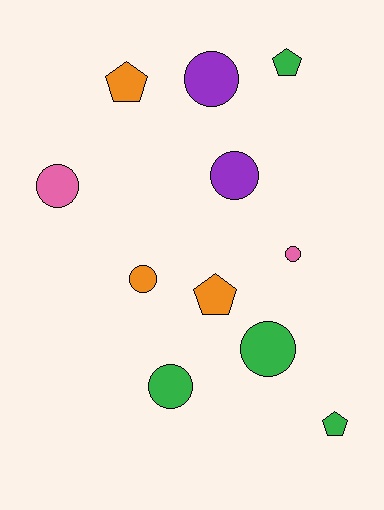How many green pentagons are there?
There are 2 green pentagons.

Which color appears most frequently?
Green, with 4 objects.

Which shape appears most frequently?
Circle, with 7 objects.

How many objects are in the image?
There are 11 objects.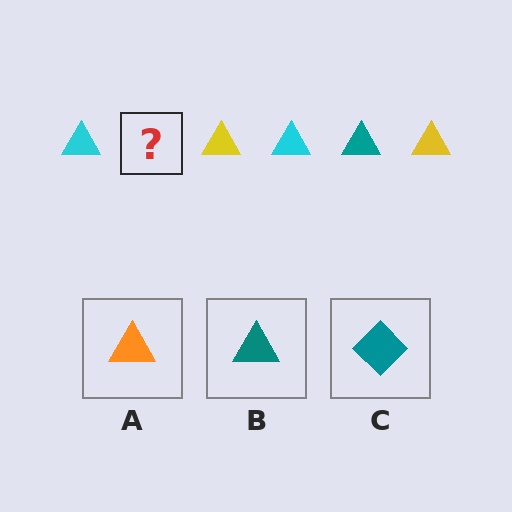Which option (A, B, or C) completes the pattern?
B.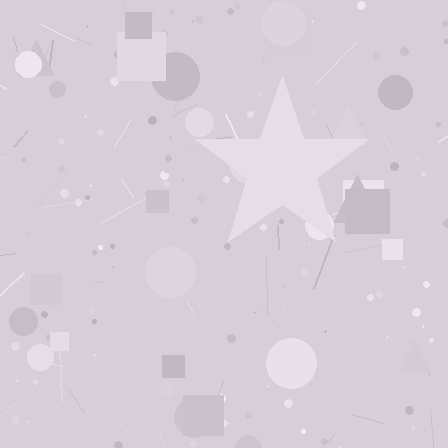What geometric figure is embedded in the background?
A star is embedded in the background.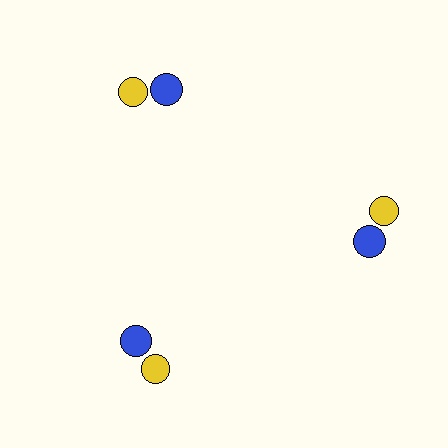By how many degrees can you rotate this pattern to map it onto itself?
The pattern maps onto itself every 120 degrees of rotation.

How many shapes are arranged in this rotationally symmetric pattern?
There are 6 shapes, arranged in 3 groups of 2.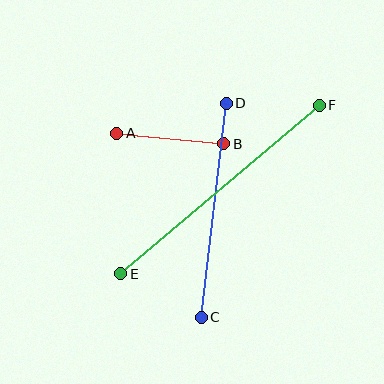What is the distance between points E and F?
The distance is approximately 260 pixels.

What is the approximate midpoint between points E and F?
The midpoint is at approximately (220, 190) pixels.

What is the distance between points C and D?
The distance is approximately 215 pixels.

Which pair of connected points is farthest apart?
Points E and F are farthest apart.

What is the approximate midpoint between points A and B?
The midpoint is at approximately (170, 139) pixels.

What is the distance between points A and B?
The distance is approximately 108 pixels.